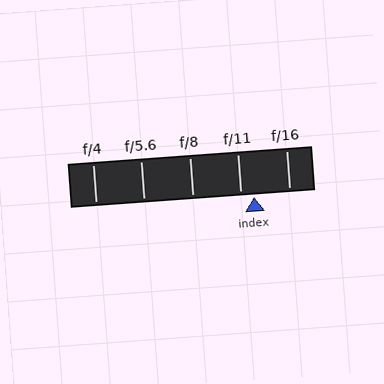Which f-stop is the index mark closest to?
The index mark is closest to f/11.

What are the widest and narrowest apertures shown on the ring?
The widest aperture shown is f/4 and the narrowest is f/16.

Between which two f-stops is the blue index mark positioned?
The index mark is between f/11 and f/16.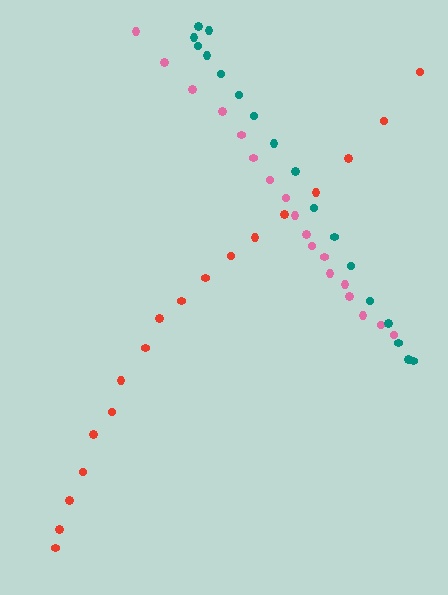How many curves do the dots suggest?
There are 3 distinct paths.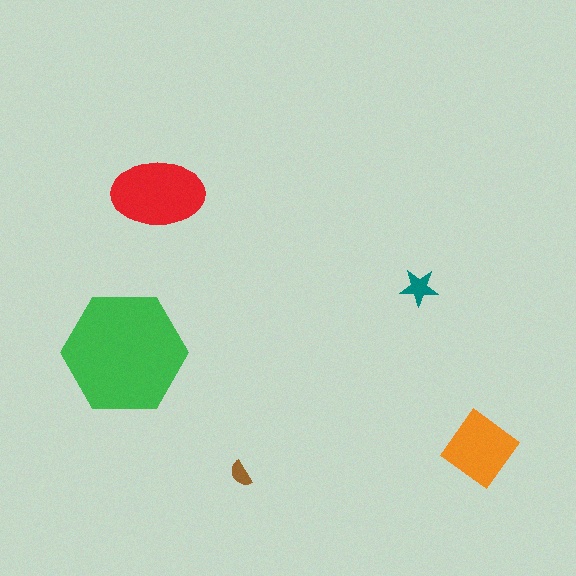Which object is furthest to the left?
The green hexagon is leftmost.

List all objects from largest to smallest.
The green hexagon, the red ellipse, the orange diamond, the teal star, the brown semicircle.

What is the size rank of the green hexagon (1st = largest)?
1st.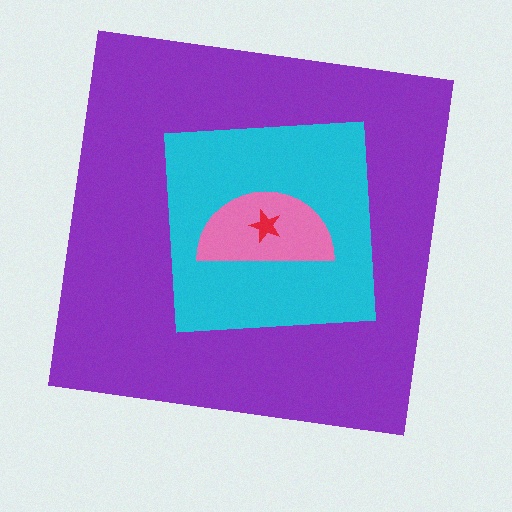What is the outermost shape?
The purple square.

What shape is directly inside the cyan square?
The pink semicircle.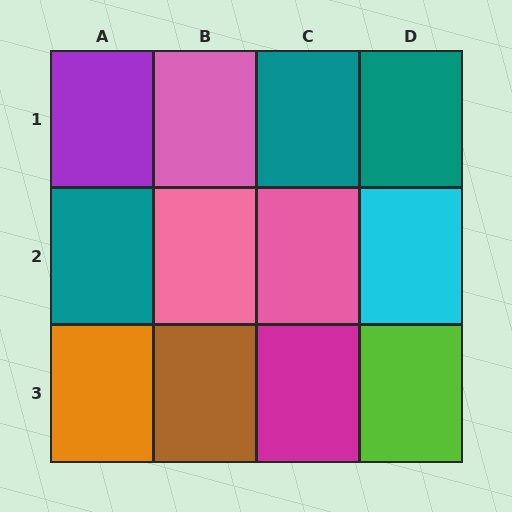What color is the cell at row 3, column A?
Orange.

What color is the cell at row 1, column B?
Pink.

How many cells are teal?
3 cells are teal.